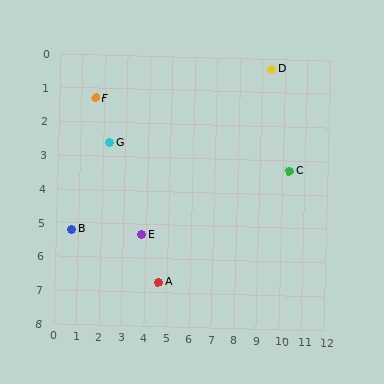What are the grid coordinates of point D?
Point D is at approximately (9.4, 0.3).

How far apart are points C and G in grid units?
Points C and G are about 8.0 grid units apart.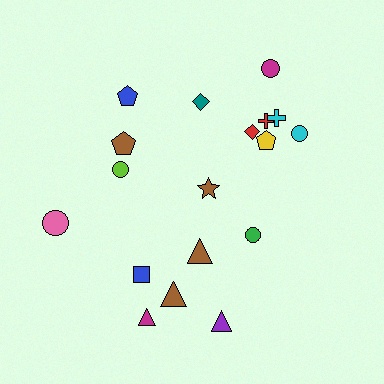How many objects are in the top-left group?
There are 4 objects.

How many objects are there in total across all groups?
There are 18 objects.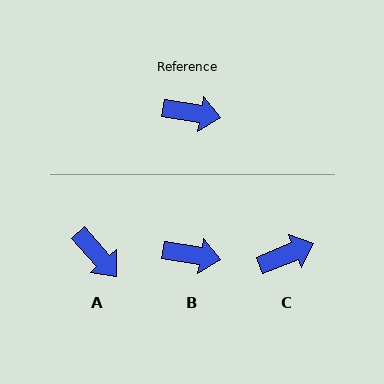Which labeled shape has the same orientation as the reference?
B.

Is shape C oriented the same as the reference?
No, it is off by about 31 degrees.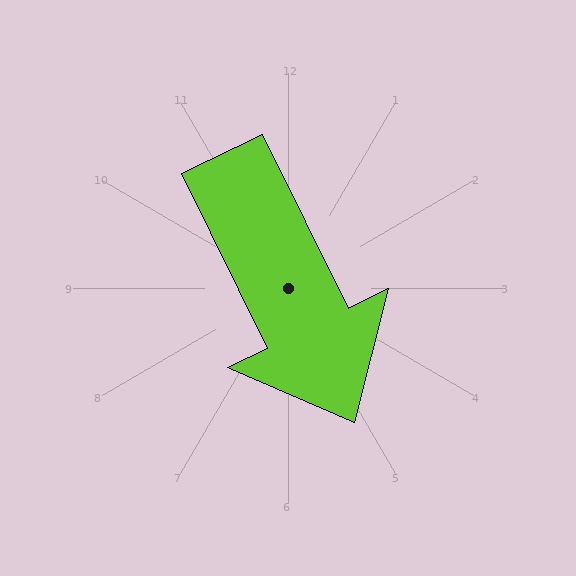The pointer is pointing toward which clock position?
Roughly 5 o'clock.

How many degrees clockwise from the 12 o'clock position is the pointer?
Approximately 154 degrees.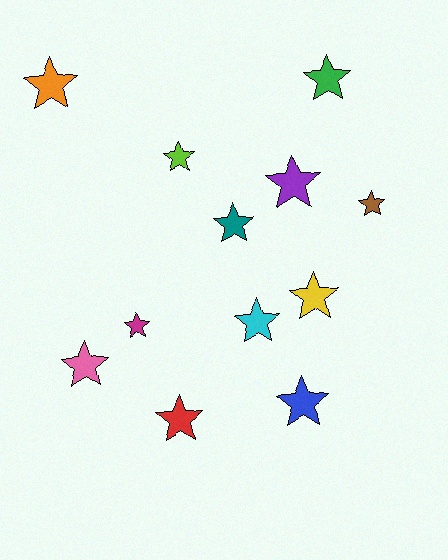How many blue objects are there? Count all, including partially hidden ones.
There is 1 blue object.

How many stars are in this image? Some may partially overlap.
There are 12 stars.